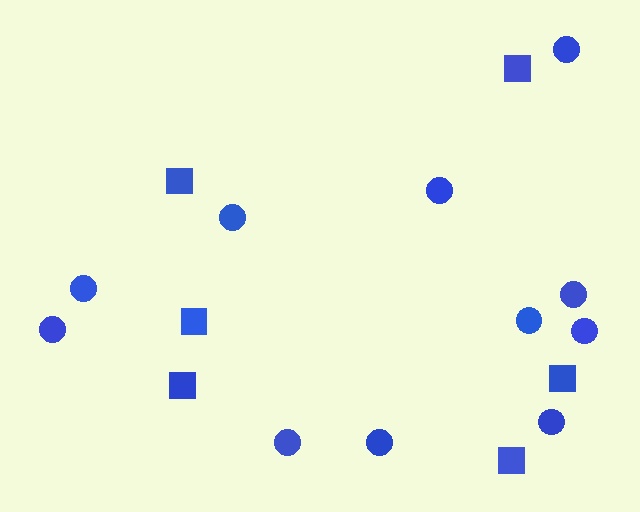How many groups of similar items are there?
There are 2 groups: one group of circles (11) and one group of squares (6).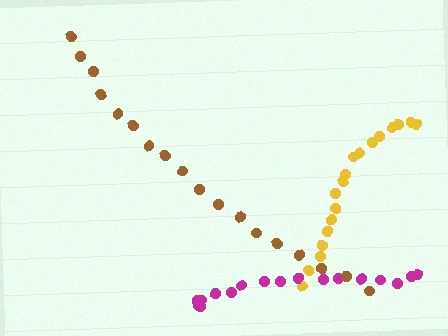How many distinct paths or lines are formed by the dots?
There are 3 distinct paths.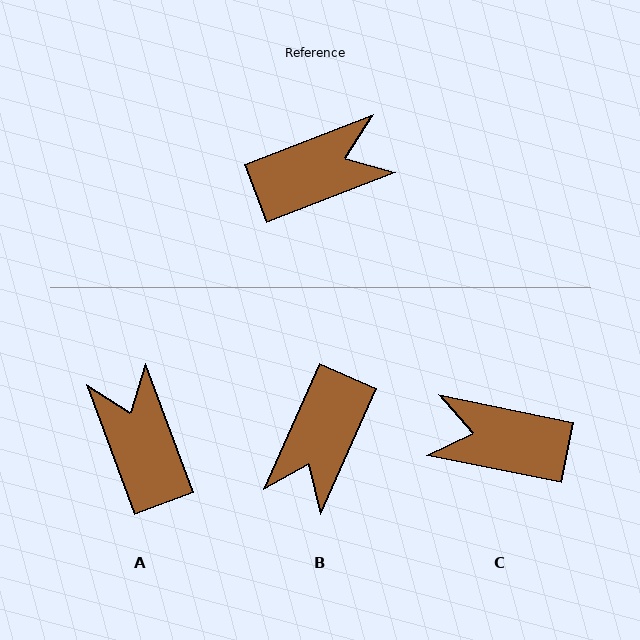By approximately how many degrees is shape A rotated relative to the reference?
Approximately 89 degrees counter-clockwise.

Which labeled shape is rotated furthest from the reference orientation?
C, about 147 degrees away.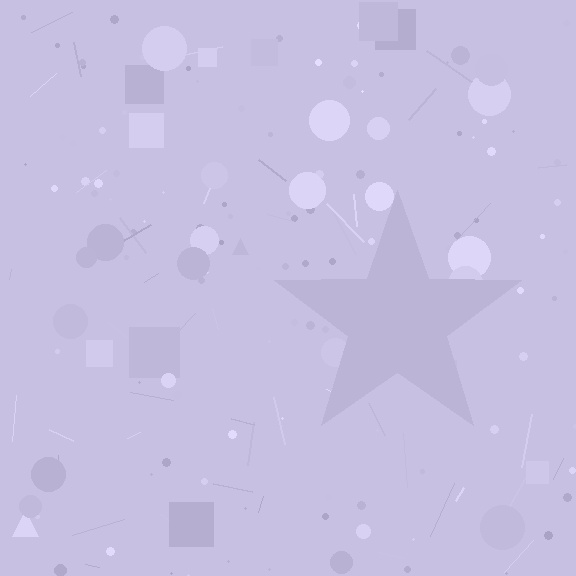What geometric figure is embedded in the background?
A star is embedded in the background.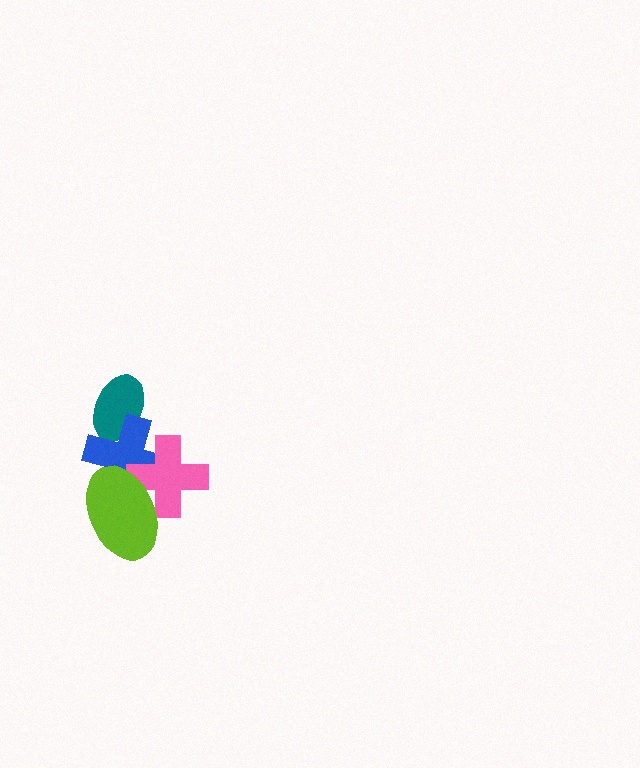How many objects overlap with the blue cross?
3 objects overlap with the blue cross.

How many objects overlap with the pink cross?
2 objects overlap with the pink cross.